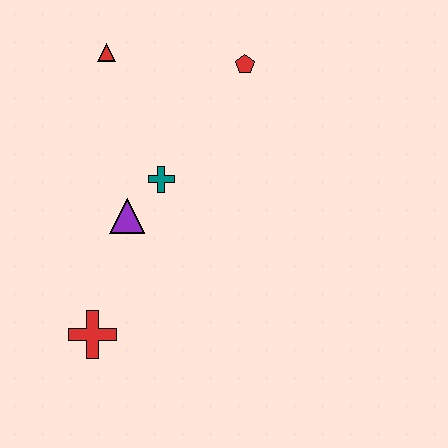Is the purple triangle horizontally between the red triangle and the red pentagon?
Yes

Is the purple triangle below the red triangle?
Yes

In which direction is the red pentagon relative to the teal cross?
The red pentagon is above the teal cross.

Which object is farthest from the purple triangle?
The red pentagon is farthest from the purple triangle.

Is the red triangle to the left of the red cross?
No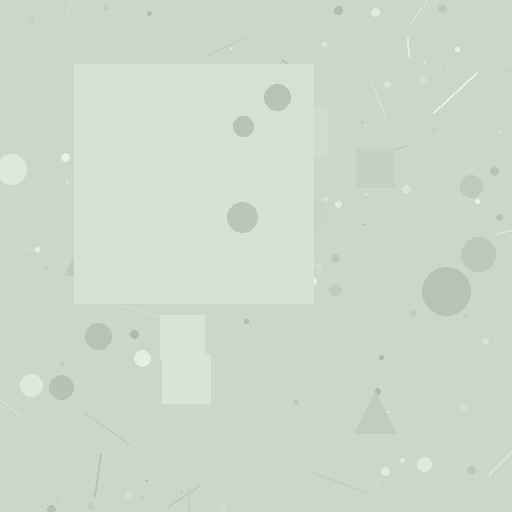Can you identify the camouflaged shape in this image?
The camouflaged shape is a square.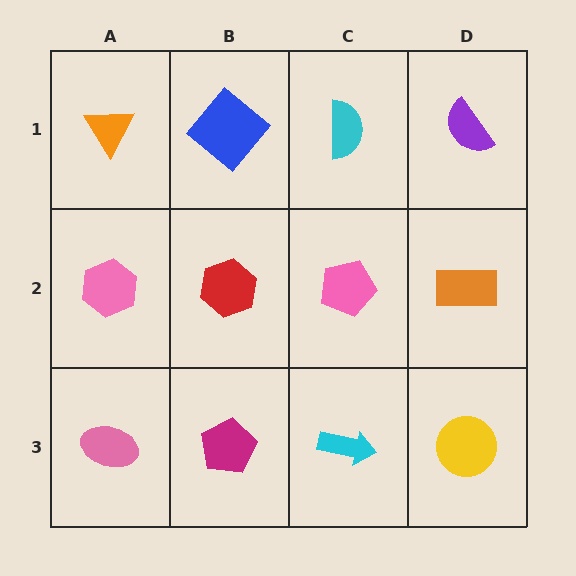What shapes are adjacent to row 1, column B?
A red hexagon (row 2, column B), an orange triangle (row 1, column A), a cyan semicircle (row 1, column C).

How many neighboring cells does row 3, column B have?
3.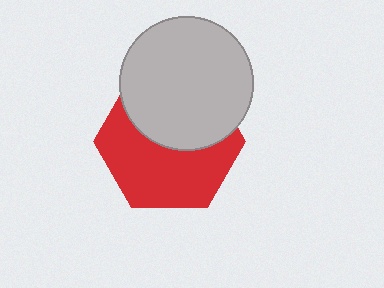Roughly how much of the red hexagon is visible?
About half of it is visible (roughly 56%).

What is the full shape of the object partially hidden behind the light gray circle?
The partially hidden object is a red hexagon.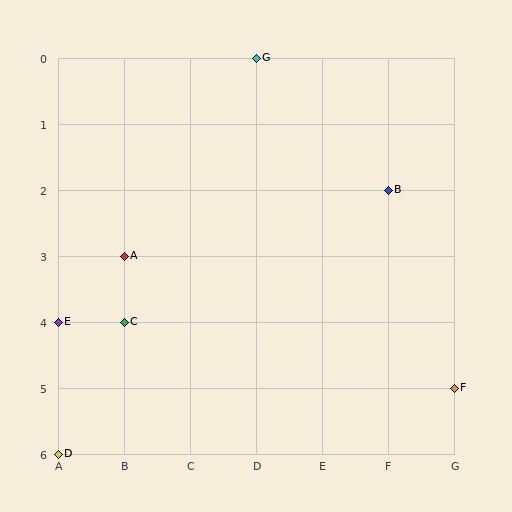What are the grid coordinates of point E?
Point E is at grid coordinates (A, 4).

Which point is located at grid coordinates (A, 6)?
Point D is at (A, 6).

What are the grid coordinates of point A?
Point A is at grid coordinates (B, 3).